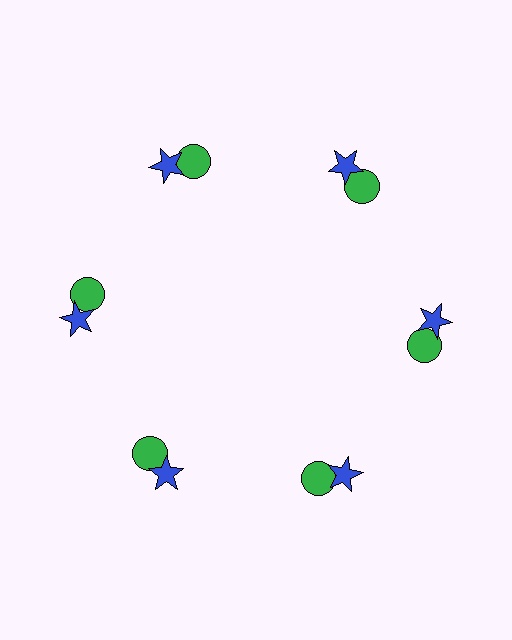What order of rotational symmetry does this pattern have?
This pattern has 6-fold rotational symmetry.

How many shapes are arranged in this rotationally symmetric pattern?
There are 12 shapes, arranged in 6 groups of 2.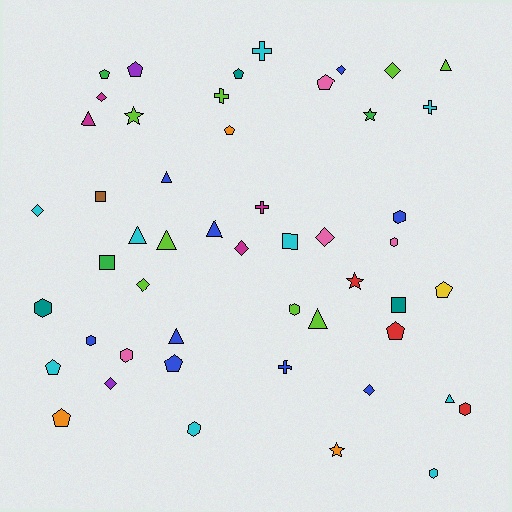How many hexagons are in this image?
There are 9 hexagons.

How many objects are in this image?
There are 50 objects.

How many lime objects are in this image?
There are 8 lime objects.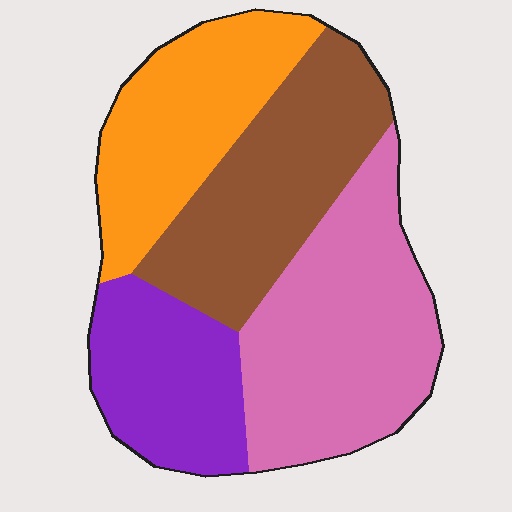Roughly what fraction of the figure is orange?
Orange takes up about one quarter (1/4) of the figure.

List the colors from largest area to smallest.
From largest to smallest: pink, brown, orange, purple.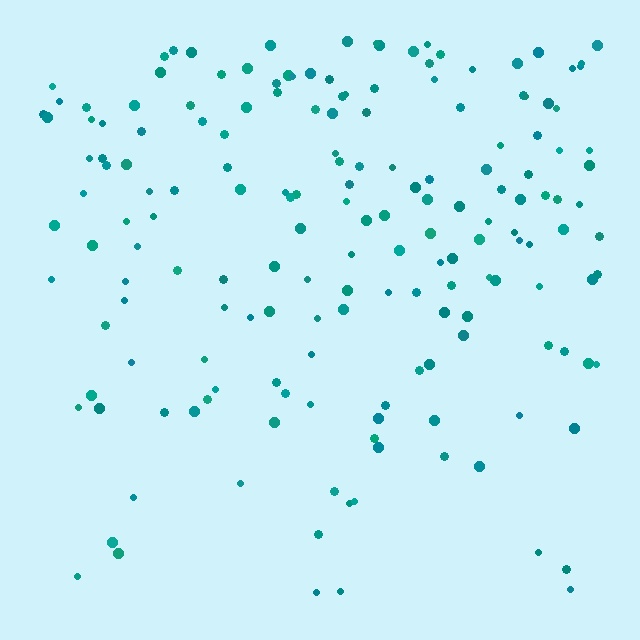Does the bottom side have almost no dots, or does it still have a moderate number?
Still a moderate number, just noticeably fewer than the top.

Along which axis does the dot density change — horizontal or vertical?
Vertical.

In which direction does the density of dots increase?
From bottom to top, with the top side densest.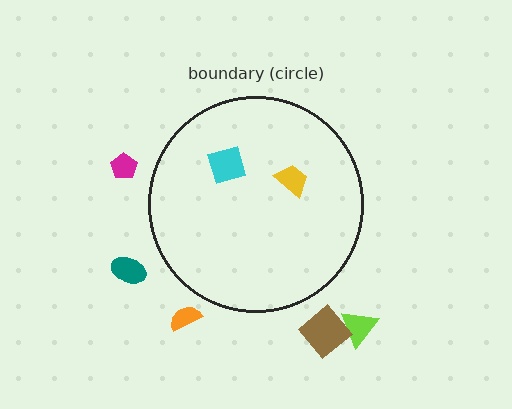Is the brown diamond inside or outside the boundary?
Outside.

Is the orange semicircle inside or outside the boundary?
Outside.